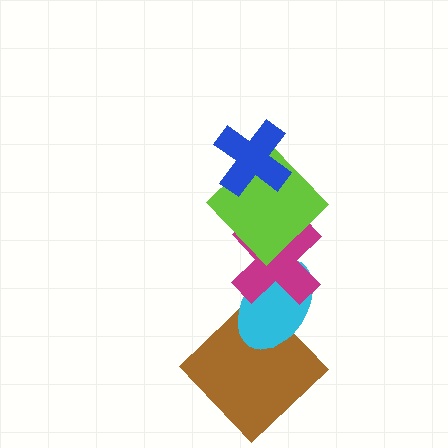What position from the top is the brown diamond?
The brown diamond is 5th from the top.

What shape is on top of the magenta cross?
The lime diamond is on top of the magenta cross.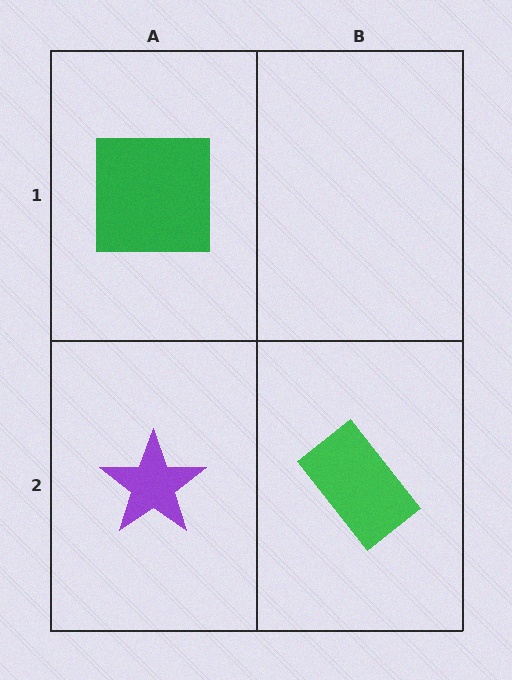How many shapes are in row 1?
1 shape.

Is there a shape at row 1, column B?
No, that cell is empty.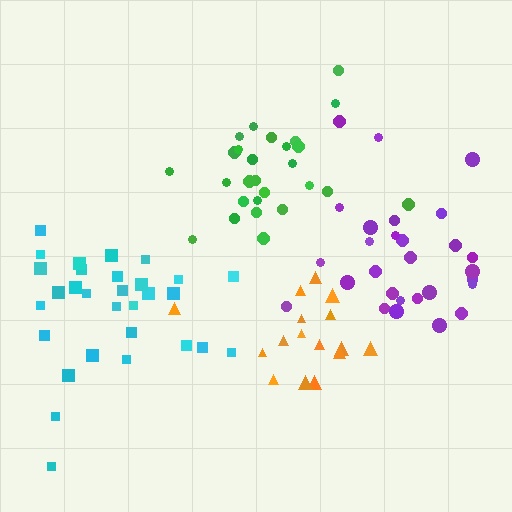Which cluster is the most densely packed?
Green.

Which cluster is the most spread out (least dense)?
Cyan.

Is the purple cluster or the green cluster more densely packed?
Green.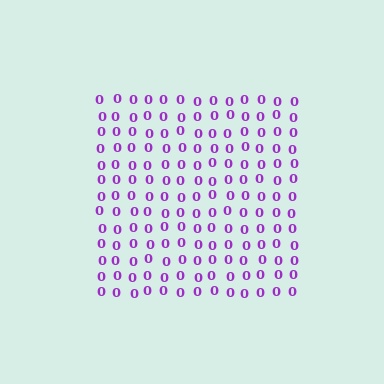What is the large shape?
The large shape is a square.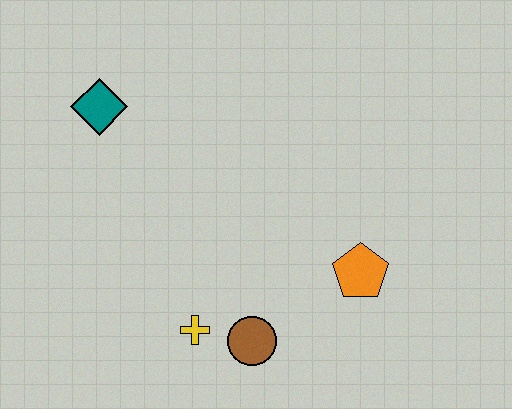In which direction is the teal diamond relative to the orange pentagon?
The teal diamond is to the left of the orange pentagon.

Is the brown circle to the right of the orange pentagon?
No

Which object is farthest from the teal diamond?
The orange pentagon is farthest from the teal diamond.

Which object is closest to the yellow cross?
The brown circle is closest to the yellow cross.